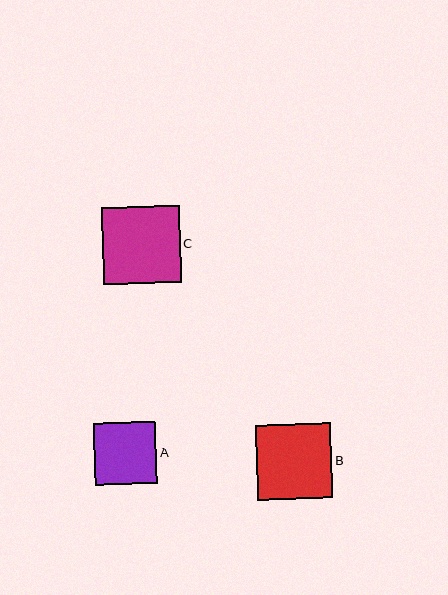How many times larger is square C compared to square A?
Square C is approximately 1.3 times the size of square A.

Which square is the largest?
Square C is the largest with a size of approximately 77 pixels.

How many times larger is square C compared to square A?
Square C is approximately 1.3 times the size of square A.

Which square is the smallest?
Square A is the smallest with a size of approximately 62 pixels.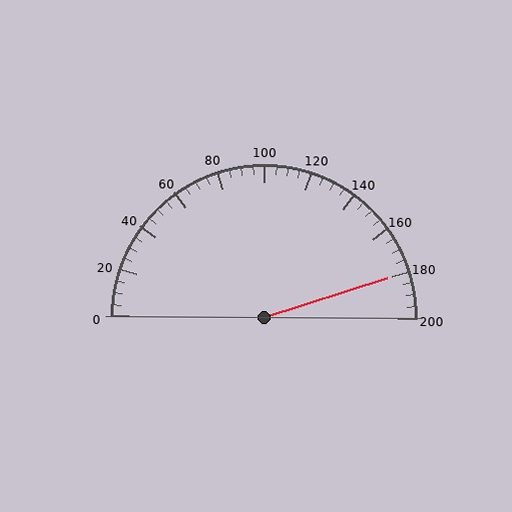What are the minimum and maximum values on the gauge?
The gauge ranges from 0 to 200.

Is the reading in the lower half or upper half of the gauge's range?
The reading is in the upper half of the range (0 to 200).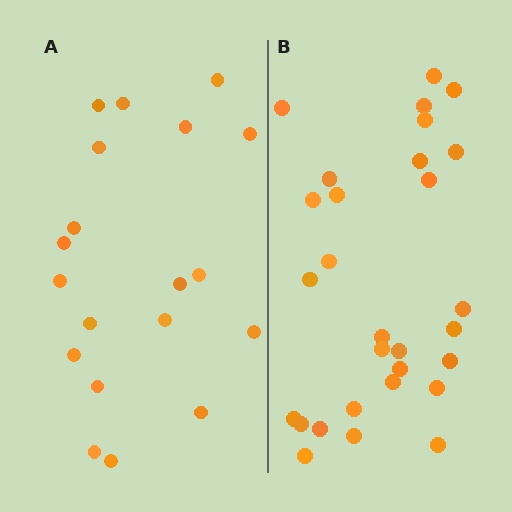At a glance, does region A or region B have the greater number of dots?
Region B (the right region) has more dots.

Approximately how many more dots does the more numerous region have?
Region B has roughly 10 or so more dots than region A.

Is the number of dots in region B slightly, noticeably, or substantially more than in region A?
Region B has substantially more. The ratio is roughly 1.5 to 1.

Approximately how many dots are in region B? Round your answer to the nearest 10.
About 30 dots. (The exact count is 29, which rounds to 30.)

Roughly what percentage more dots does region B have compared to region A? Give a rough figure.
About 55% more.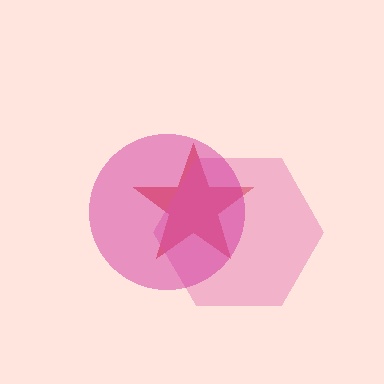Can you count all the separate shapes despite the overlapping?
Yes, there are 3 separate shapes.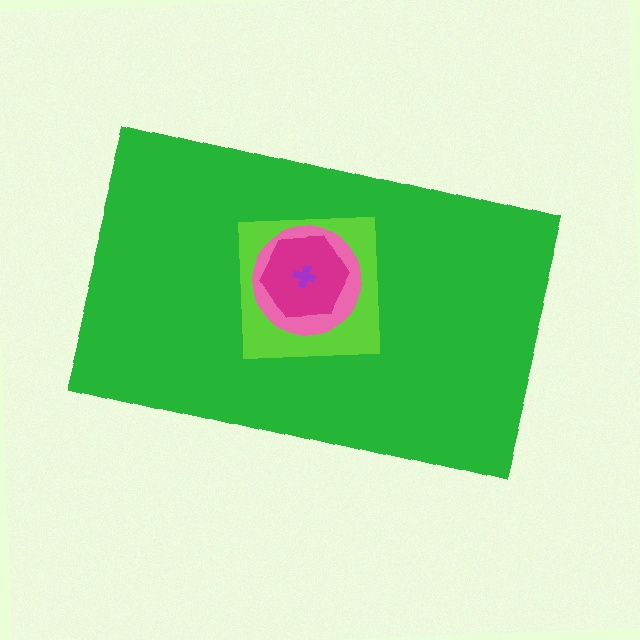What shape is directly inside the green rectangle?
The lime square.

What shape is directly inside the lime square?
The pink circle.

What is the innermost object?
The purple cross.